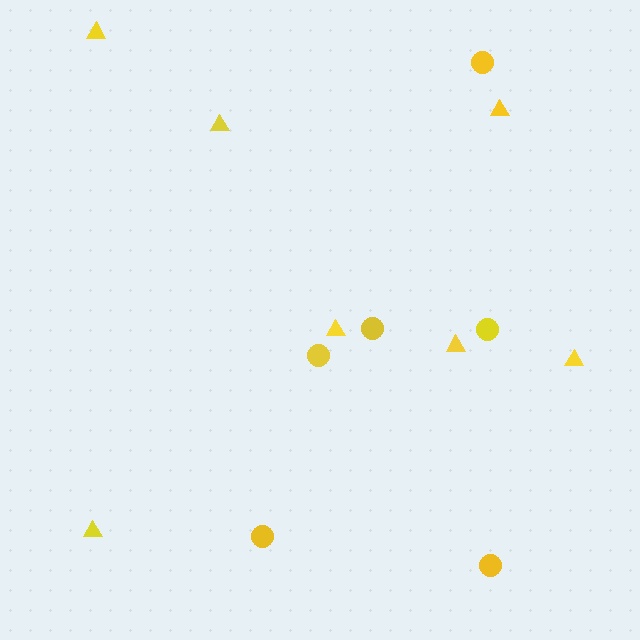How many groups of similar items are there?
There are 2 groups: one group of circles (6) and one group of triangles (7).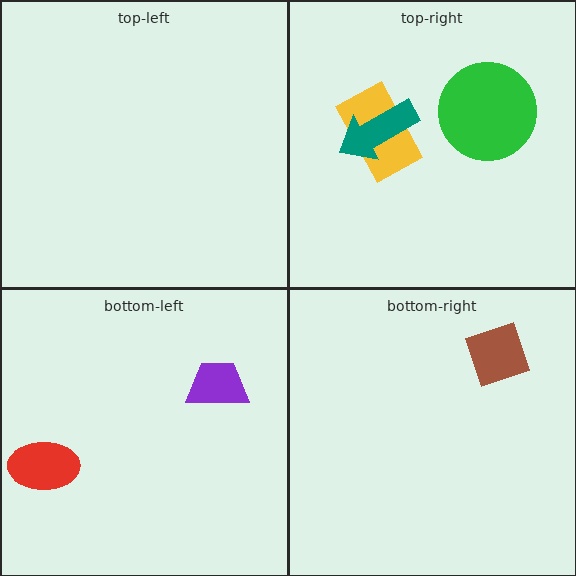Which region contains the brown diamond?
The bottom-right region.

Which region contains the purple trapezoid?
The bottom-left region.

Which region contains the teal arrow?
The top-right region.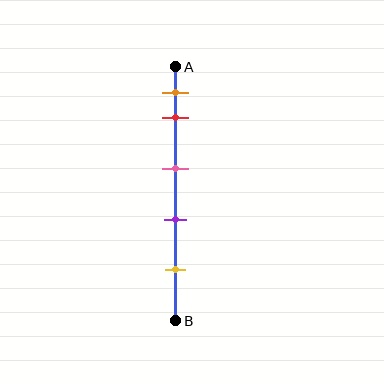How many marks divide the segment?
There are 5 marks dividing the segment.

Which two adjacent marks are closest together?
The orange and red marks are the closest adjacent pair.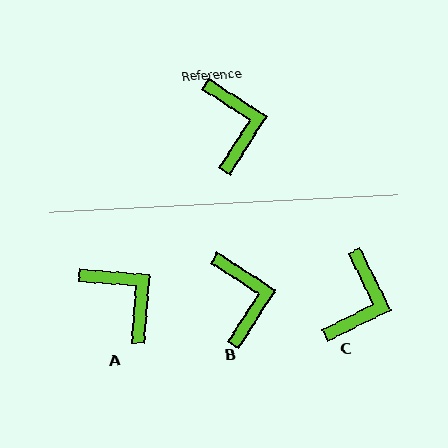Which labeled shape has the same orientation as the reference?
B.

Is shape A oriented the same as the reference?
No, it is off by about 29 degrees.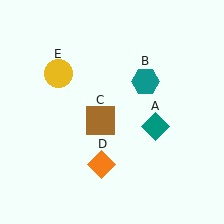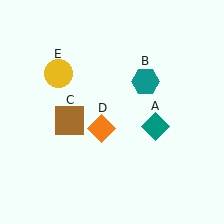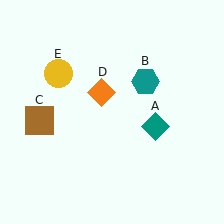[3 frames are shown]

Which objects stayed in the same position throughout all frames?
Teal diamond (object A) and teal hexagon (object B) and yellow circle (object E) remained stationary.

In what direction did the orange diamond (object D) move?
The orange diamond (object D) moved up.